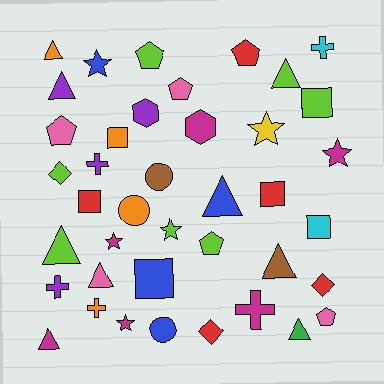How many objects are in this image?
There are 40 objects.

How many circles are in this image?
There are 3 circles.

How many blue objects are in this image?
There are 4 blue objects.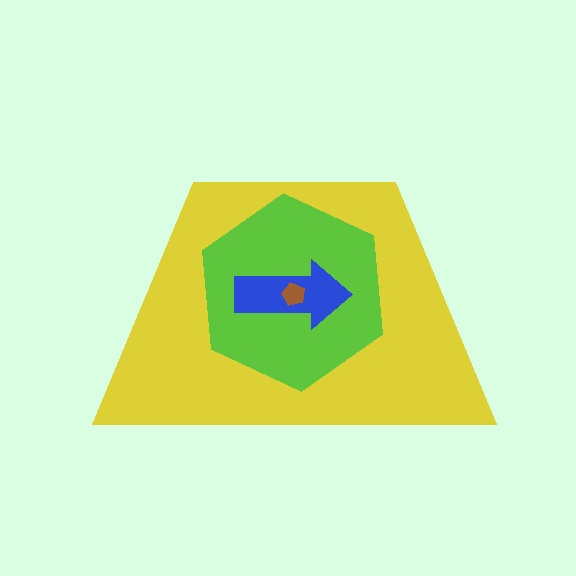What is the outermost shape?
The yellow trapezoid.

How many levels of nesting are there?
4.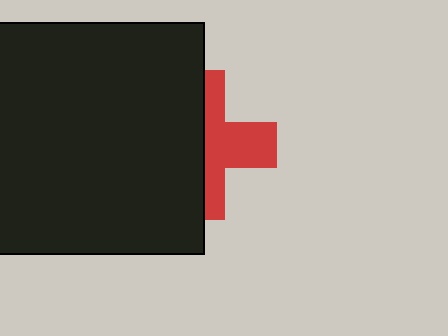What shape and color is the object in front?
The object in front is a black rectangle.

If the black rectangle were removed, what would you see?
You would see the complete red cross.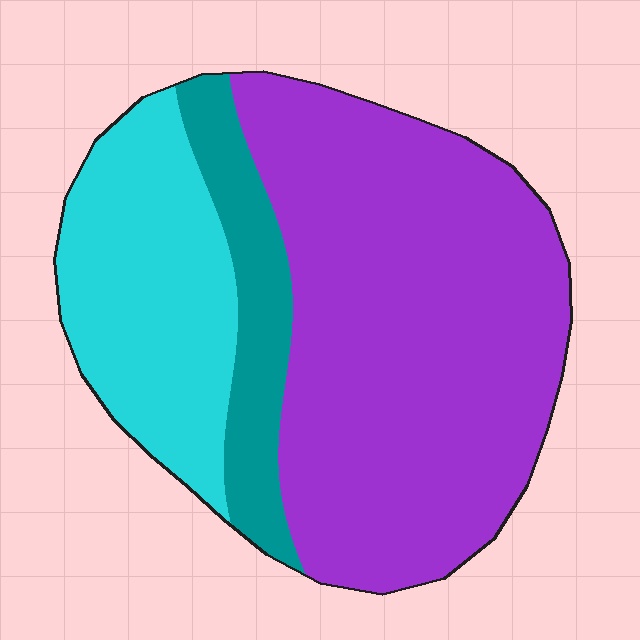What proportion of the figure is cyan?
Cyan takes up between a sixth and a third of the figure.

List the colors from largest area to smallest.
From largest to smallest: purple, cyan, teal.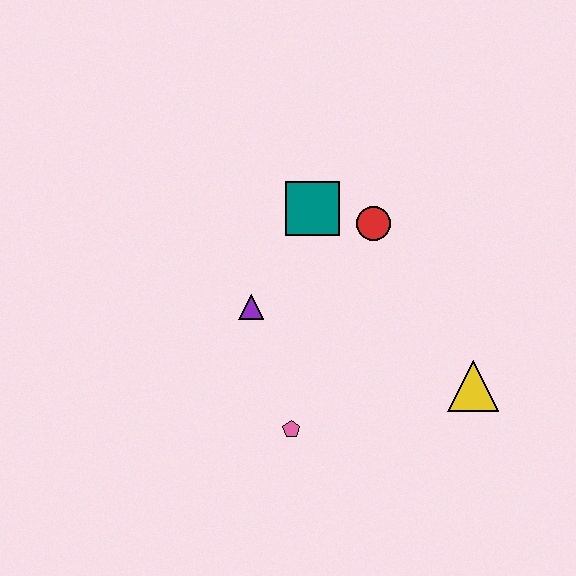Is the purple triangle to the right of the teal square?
No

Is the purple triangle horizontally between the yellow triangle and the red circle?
No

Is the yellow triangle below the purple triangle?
Yes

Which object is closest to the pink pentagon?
The purple triangle is closest to the pink pentagon.